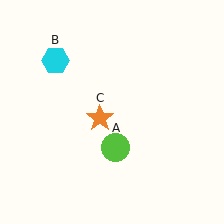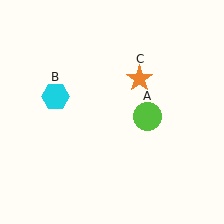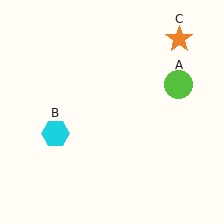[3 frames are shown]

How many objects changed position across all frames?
3 objects changed position: lime circle (object A), cyan hexagon (object B), orange star (object C).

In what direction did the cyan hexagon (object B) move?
The cyan hexagon (object B) moved down.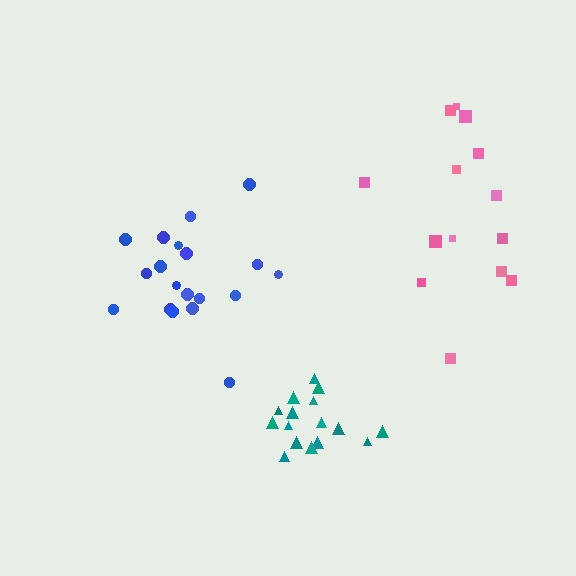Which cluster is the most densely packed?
Teal.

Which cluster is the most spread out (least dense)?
Pink.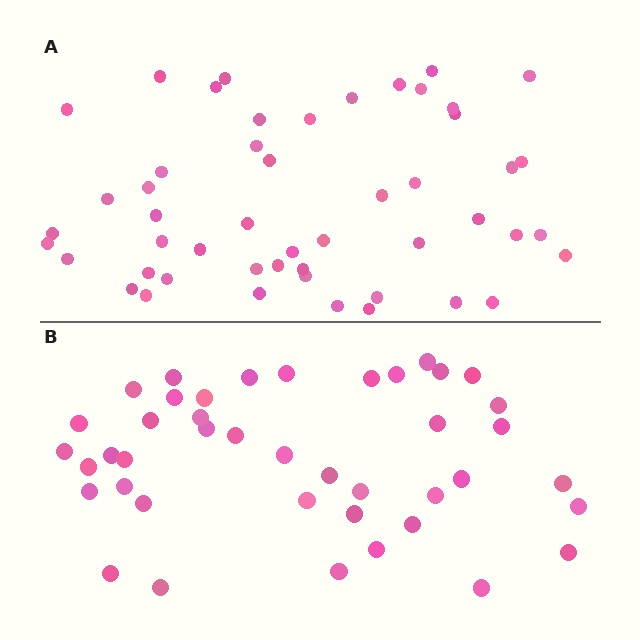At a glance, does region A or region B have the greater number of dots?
Region A (the top region) has more dots.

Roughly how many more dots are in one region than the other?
Region A has roughly 8 or so more dots than region B.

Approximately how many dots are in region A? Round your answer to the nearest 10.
About 50 dots.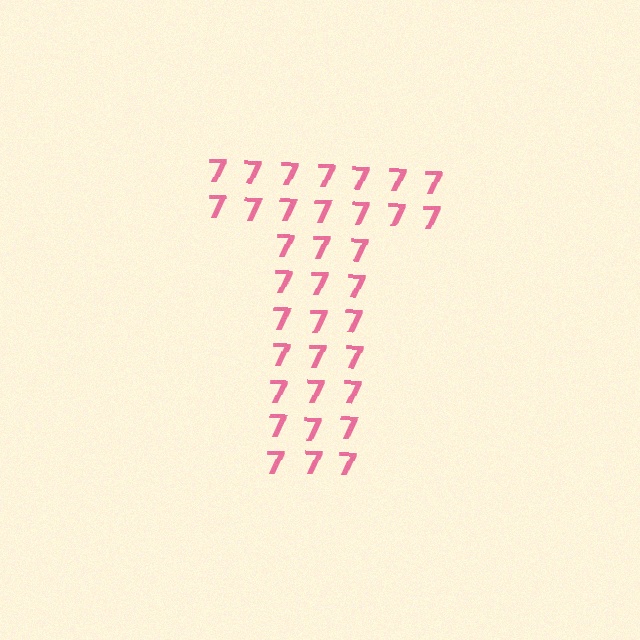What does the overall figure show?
The overall figure shows the letter T.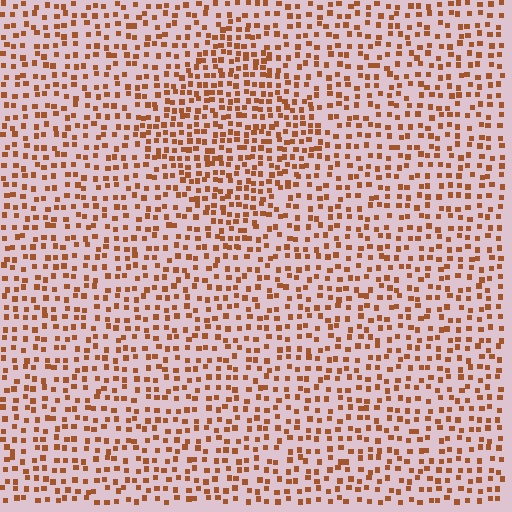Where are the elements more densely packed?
The elements are more densely packed inside the diamond boundary.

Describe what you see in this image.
The image contains small brown elements arranged at two different densities. A diamond-shaped region is visible where the elements are more densely packed than the surrounding area.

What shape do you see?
I see a diamond.